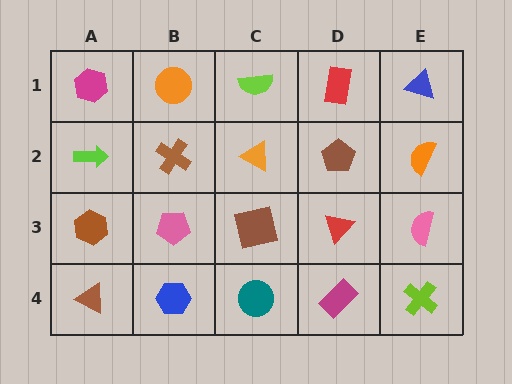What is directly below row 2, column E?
A pink semicircle.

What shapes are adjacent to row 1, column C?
An orange triangle (row 2, column C), an orange circle (row 1, column B), a red rectangle (row 1, column D).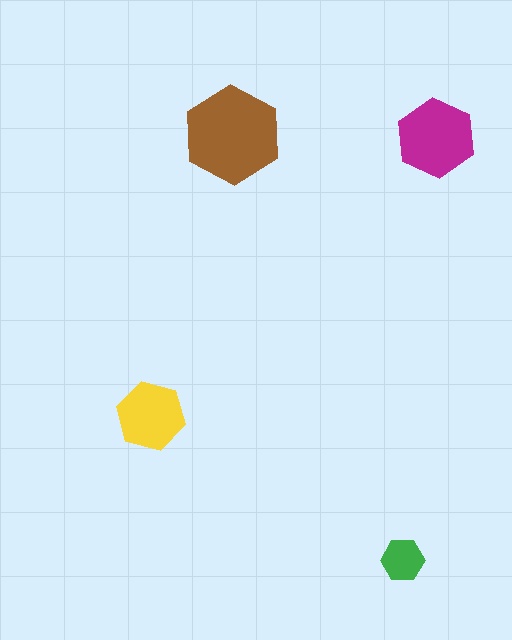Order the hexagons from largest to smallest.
the brown one, the magenta one, the yellow one, the green one.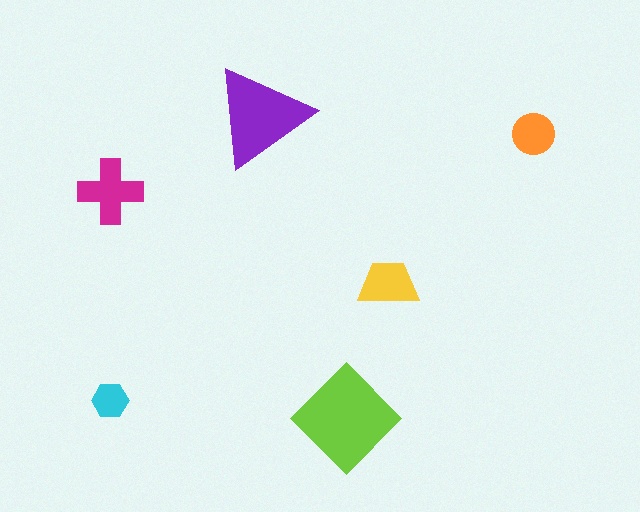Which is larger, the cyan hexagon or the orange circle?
The orange circle.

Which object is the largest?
The lime diamond.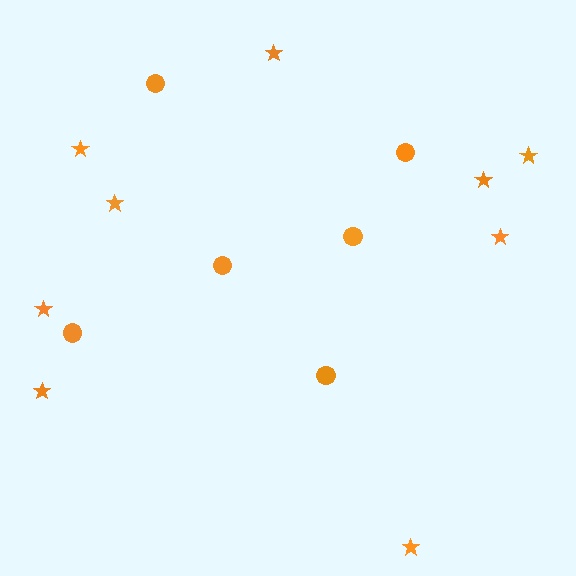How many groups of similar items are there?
There are 2 groups: one group of stars (9) and one group of circles (6).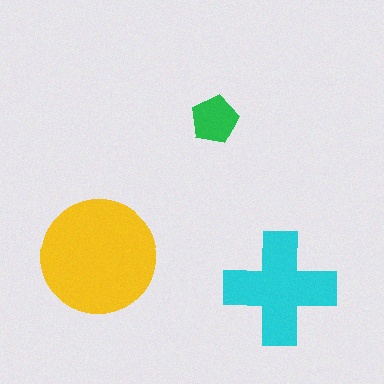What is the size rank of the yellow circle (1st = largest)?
1st.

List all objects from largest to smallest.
The yellow circle, the cyan cross, the green pentagon.